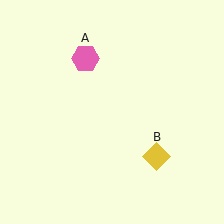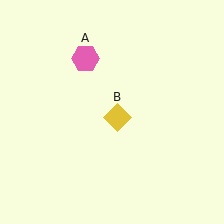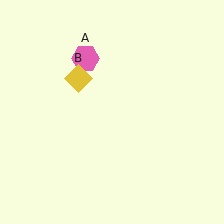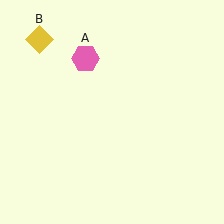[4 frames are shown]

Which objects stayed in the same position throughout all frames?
Pink hexagon (object A) remained stationary.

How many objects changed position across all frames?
1 object changed position: yellow diamond (object B).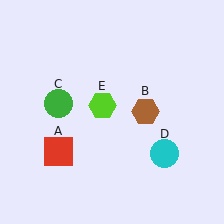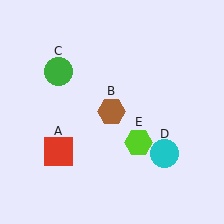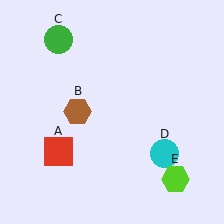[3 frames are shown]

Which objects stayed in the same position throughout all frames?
Red square (object A) and cyan circle (object D) remained stationary.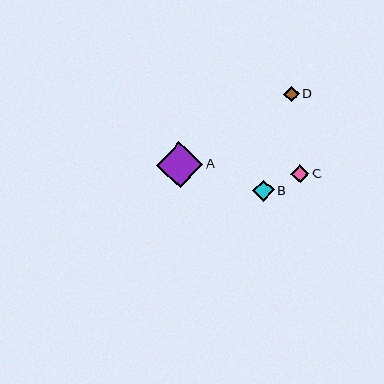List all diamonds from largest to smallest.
From largest to smallest: A, B, C, D.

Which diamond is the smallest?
Diamond D is the smallest with a size of approximately 15 pixels.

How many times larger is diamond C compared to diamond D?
Diamond C is approximately 1.2 times the size of diamond D.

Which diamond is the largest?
Diamond A is the largest with a size of approximately 46 pixels.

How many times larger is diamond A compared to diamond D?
Diamond A is approximately 3.0 times the size of diamond D.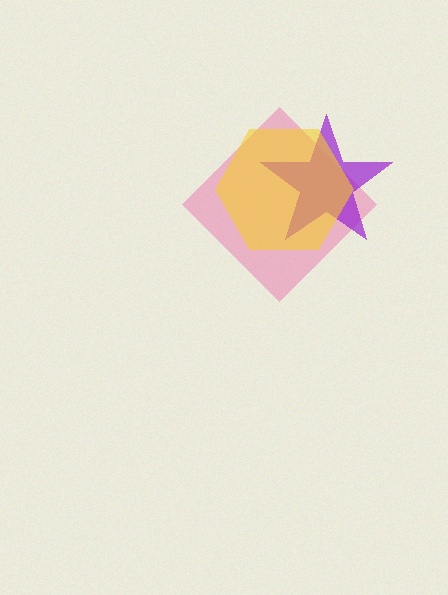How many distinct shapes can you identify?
There are 3 distinct shapes: a pink diamond, a purple star, a yellow hexagon.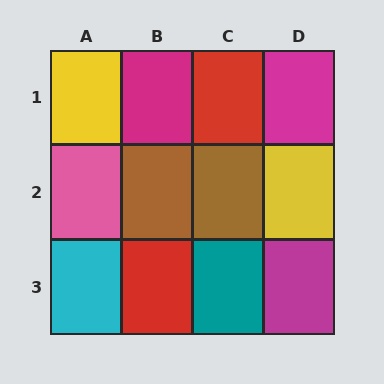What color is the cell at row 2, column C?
Brown.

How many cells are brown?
2 cells are brown.